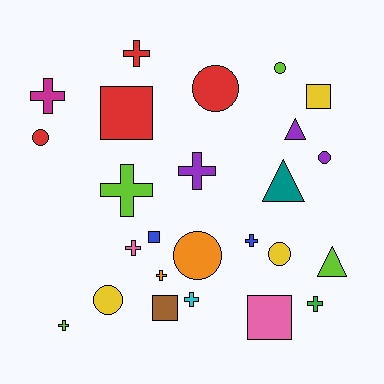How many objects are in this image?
There are 25 objects.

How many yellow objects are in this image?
There are 3 yellow objects.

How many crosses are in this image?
There are 10 crosses.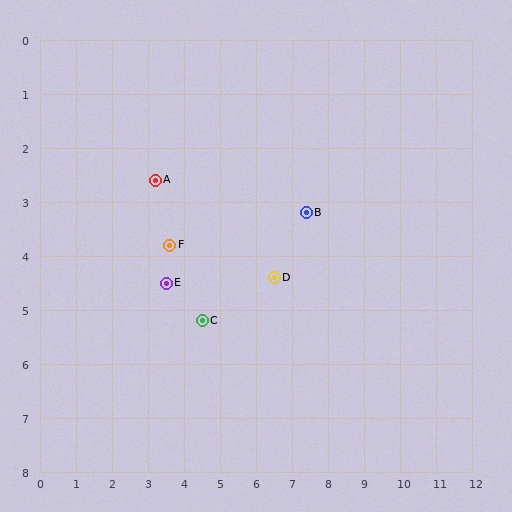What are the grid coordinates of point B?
Point B is at approximately (7.4, 3.2).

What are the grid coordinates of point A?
Point A is at approximately (3.2, 2.6).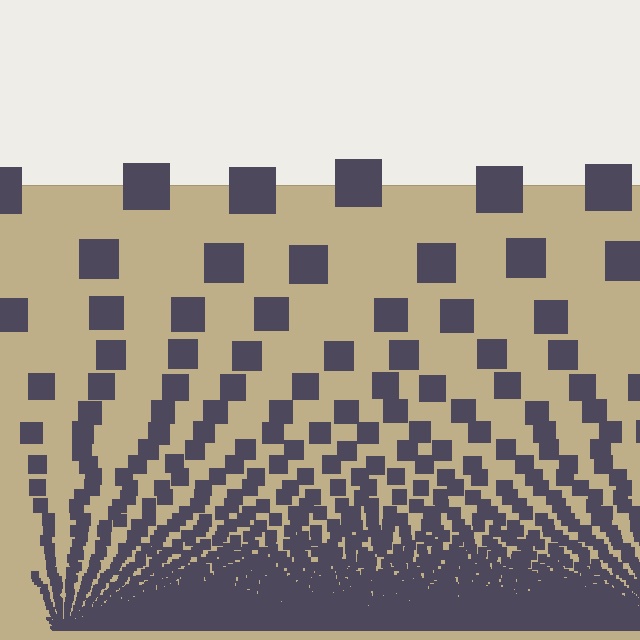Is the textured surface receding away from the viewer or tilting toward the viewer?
The surface appears to tilt toward the viewer. Texture elements get larger and sparser toward the top.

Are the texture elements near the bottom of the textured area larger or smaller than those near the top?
Smaller. The gradient is inverted — elements near the bottom are smaller and denser.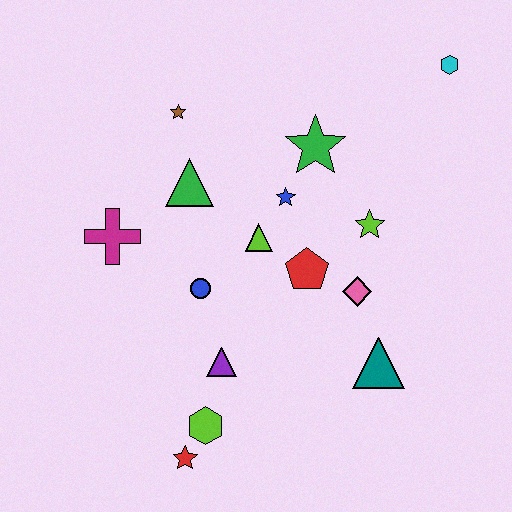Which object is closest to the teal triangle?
The pink diamond is closest to the teal triangle.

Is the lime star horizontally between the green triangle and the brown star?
No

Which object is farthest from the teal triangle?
The brown star is farthest from the teal triangle.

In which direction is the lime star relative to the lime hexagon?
The lime star is above the lime hexagon.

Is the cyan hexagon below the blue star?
No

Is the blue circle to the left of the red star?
No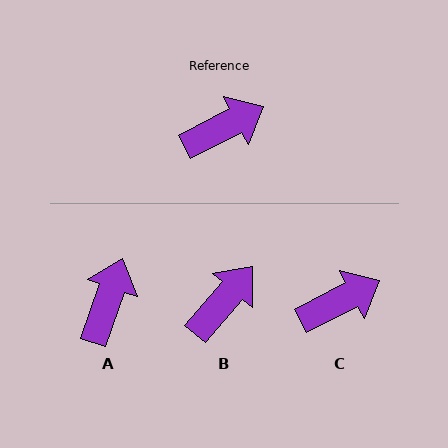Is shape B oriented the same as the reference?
No, it is off by about 22 degrees.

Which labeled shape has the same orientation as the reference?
C.